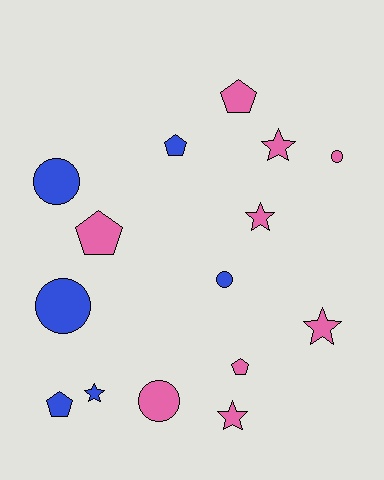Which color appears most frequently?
Pink, with 9 objects.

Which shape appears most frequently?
Circle, with 5 objects.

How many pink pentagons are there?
There are 3 pink pentagons.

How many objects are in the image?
There are 15 objects.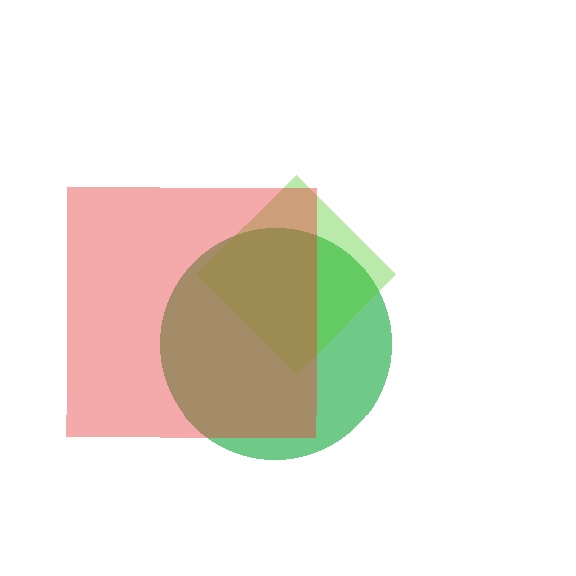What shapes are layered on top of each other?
The layered shapes are: a green circle, a lime diamond, a red square.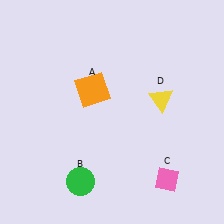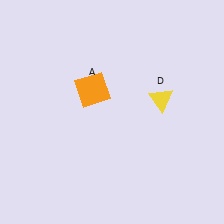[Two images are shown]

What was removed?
The green circle (B), the pink diamond (C) were removed in Image 2.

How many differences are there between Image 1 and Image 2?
There are 2 differences between the two images.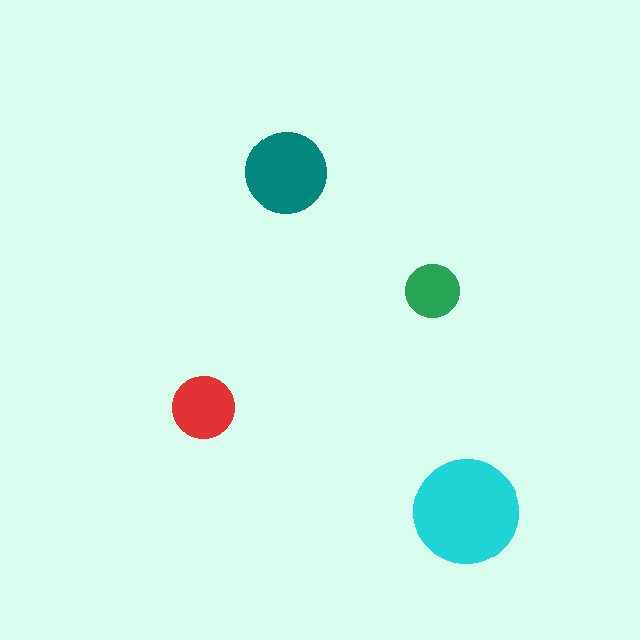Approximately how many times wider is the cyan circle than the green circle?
About 2 times wider.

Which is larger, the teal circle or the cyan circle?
The cyan one.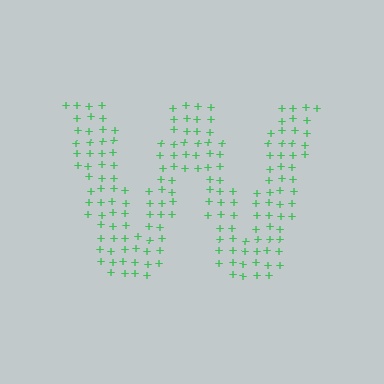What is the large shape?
The large shape is the letter W.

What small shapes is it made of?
It is made of small plus signs.